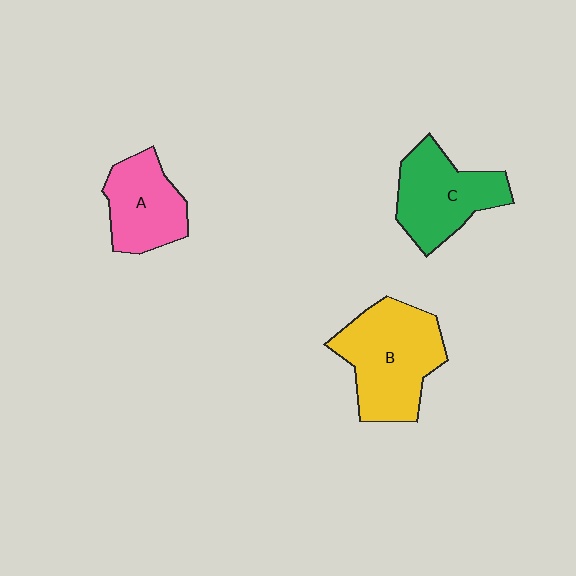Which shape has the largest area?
Shape B (yellow).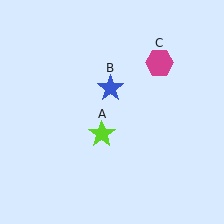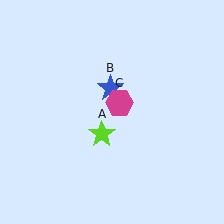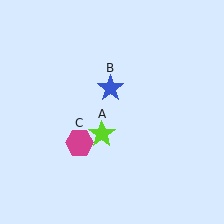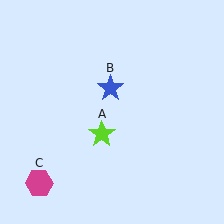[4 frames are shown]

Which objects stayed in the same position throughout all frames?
Lime star (object A) and blue star (object B) remained stationary.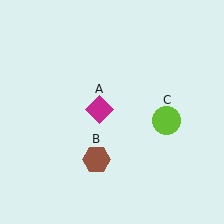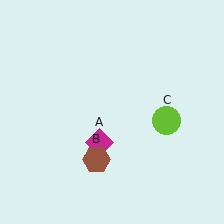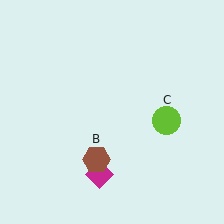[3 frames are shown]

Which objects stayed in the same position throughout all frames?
Brown hexagon (object B) and lime circle (object C) remained stationary.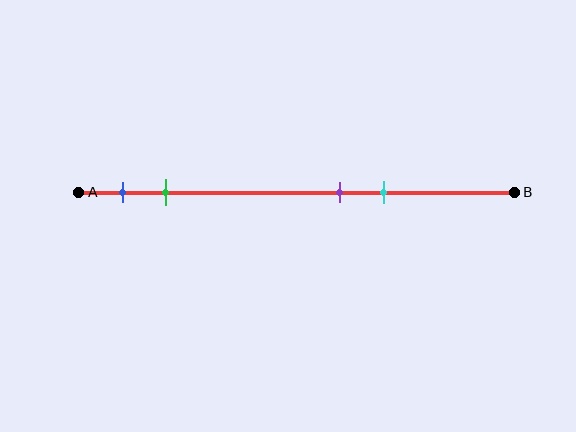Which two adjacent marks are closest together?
The purple and cyan marks are the closest adjacent pair.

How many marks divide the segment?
There are 4 marks dividing the segment.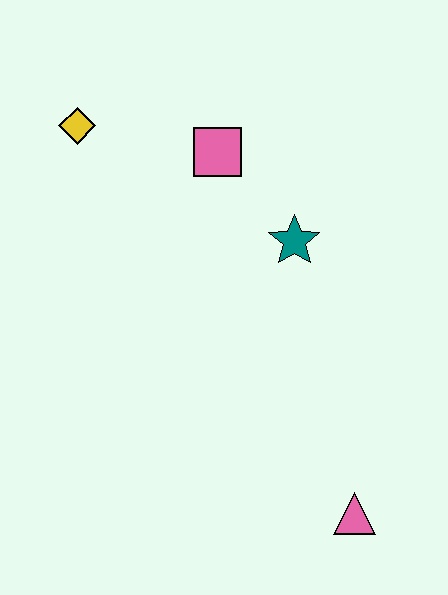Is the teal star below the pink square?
Yes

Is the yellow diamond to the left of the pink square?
Yes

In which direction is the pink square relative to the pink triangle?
The pink square is above the pink triangle.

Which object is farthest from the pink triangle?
The yellow diamond is farthest from the pink triangle.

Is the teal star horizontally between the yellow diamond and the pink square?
No